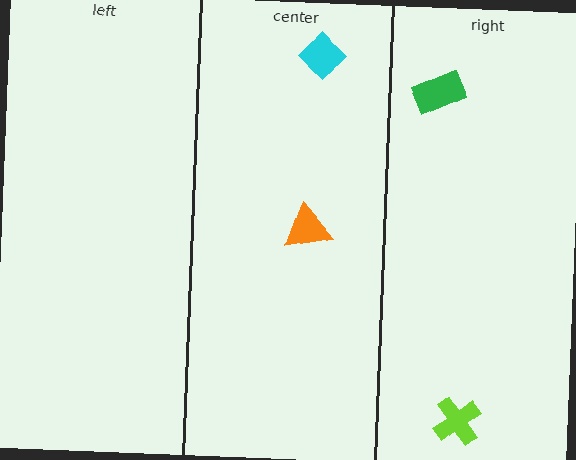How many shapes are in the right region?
2.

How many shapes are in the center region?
2.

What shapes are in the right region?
The green rectangle, the lime cross.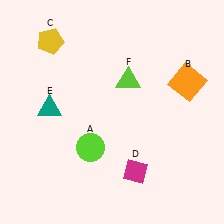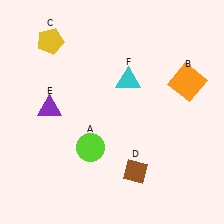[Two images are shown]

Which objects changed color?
D changed from magenta to brown. E changed from teal to purple. F changed from lime to cyan.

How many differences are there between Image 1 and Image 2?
There are 3 differences between the two images.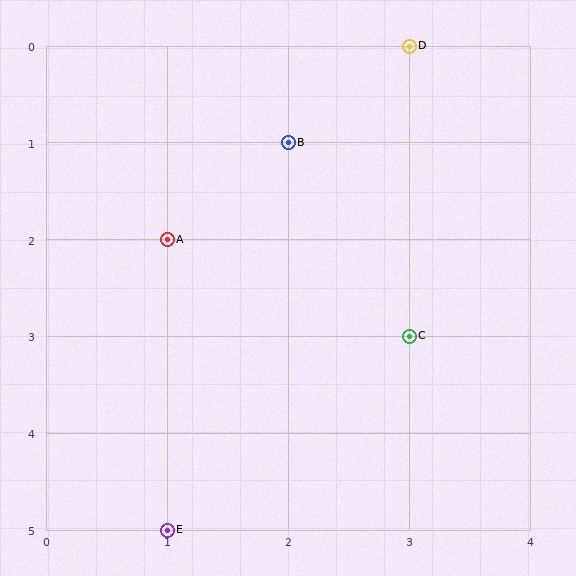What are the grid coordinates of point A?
Point A is at grid coordinates (1, 2).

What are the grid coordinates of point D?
Point D is at grid coordinates (3, 0).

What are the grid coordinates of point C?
Point C is at grid coordinates (3, 3).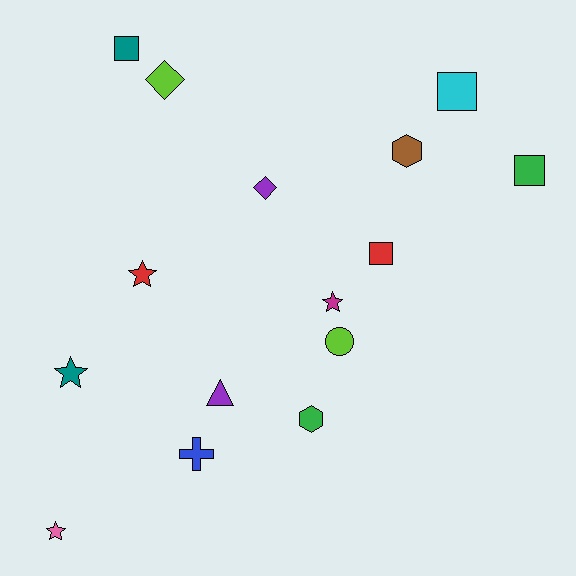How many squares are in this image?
There are 4 squares.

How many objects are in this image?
There are 15 objects.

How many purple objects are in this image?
There are 2 purple objects.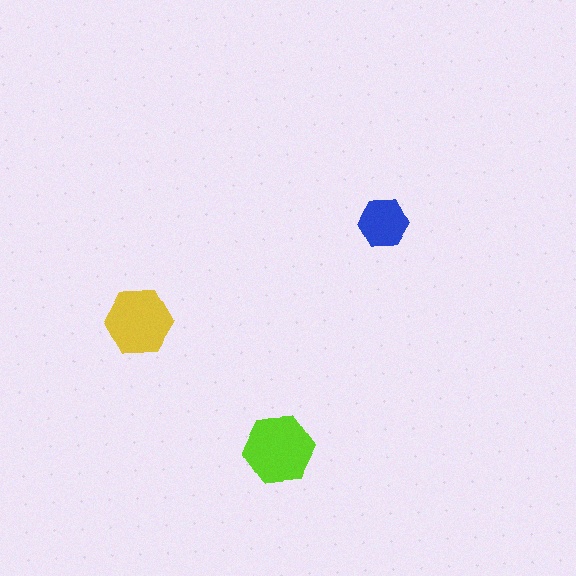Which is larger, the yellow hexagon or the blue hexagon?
The yellow one.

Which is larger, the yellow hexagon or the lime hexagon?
The lime one.